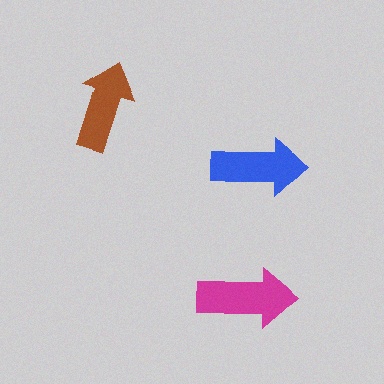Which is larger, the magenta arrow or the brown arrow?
The magenta one.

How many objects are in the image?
There are 3 objects in the image.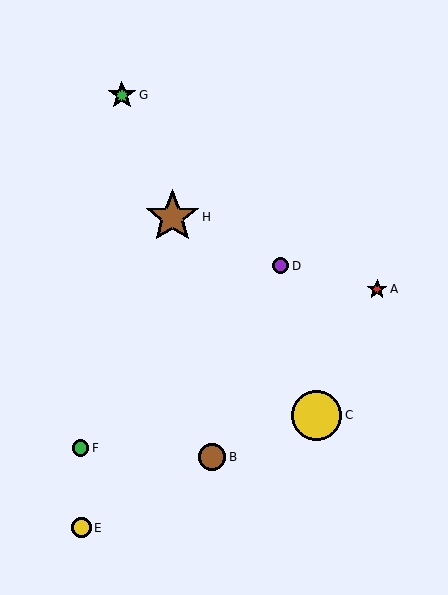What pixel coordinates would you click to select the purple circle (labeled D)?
Click at (281, 266) to select the purple circle D.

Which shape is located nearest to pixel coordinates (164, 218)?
The brown star (labeled H) at (172, 217) is nearest to that location.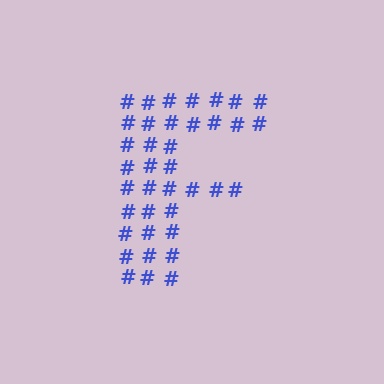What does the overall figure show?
The overall figure shows the letter F.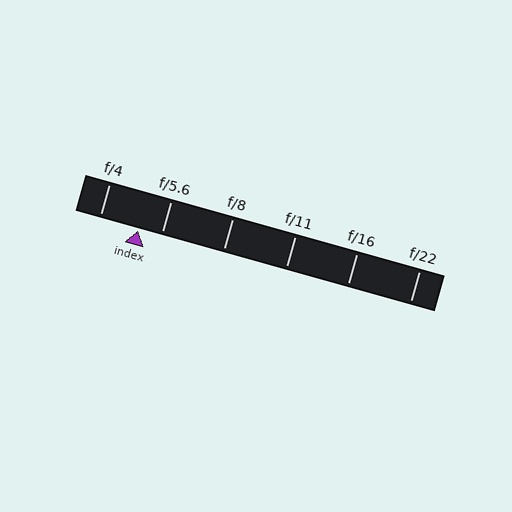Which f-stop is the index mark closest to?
The index mark is closest to f/5.6.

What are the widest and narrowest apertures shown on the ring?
The widest aperture shown is f/4 and the narrowest is f/22.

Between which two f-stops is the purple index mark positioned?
The index mark is between f/4 and f/5.6.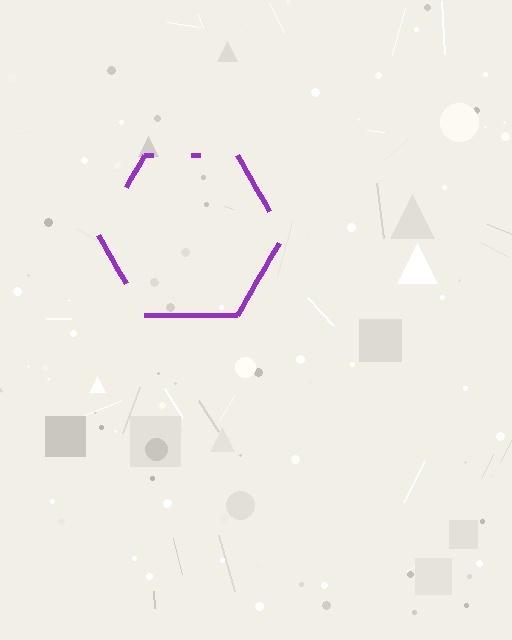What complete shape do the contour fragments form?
The contour fragments form a hexagon.